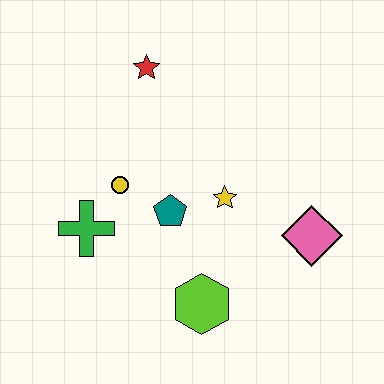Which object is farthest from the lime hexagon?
The red star is farthest from the lime hexagon.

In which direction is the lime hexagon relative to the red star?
The lime hexagon is below the red star.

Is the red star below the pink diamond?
No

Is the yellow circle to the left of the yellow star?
Yes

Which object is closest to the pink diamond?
The yellow star is closest to the pink diamond.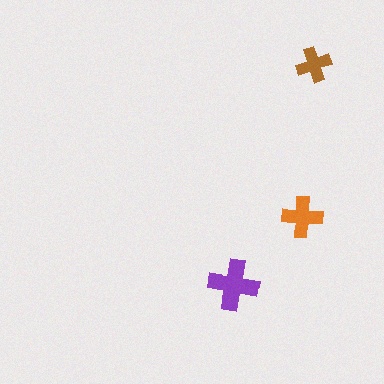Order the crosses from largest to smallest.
the purple one, the orange one, the brown one.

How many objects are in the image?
There are 3 objects in the image.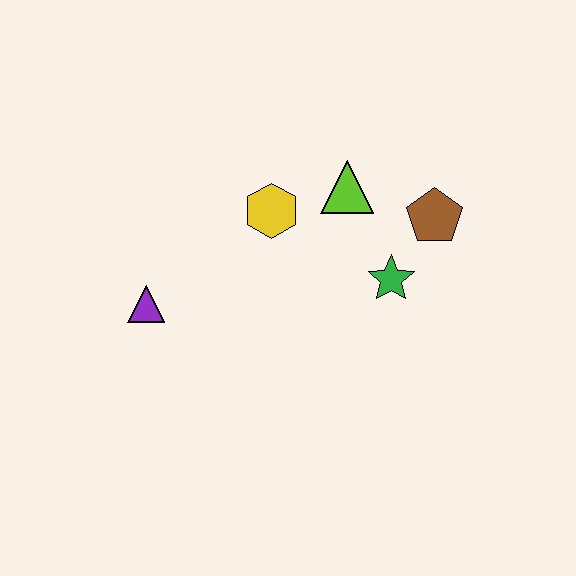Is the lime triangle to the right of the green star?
No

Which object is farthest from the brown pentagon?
The purple triangle is farthest from the brown pentagon.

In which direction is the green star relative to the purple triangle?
The green star is to the right of the purple triangle.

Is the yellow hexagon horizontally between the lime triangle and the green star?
No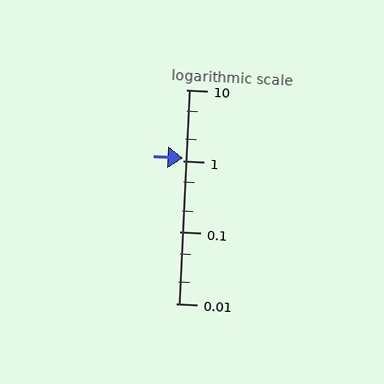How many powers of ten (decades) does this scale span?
The scale spans 3 decades, from 0.01 to 10.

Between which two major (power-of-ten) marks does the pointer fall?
The pointer is between 1 and 10.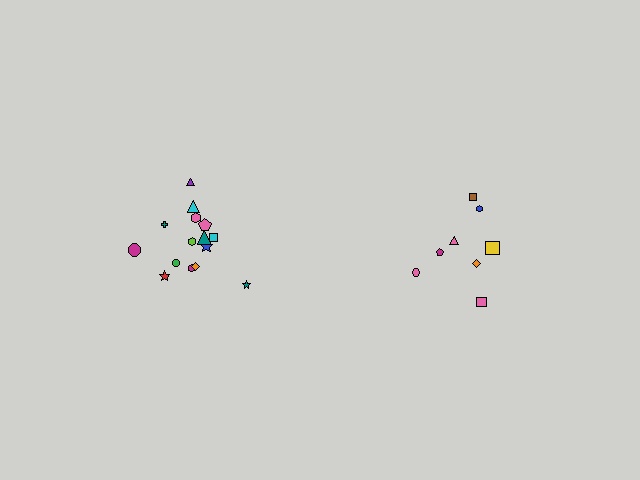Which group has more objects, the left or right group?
The left group.